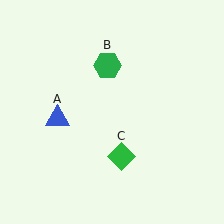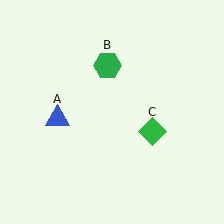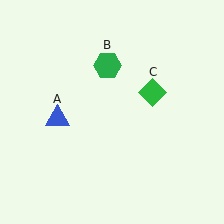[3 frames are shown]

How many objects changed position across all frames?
1 object changed position: green diamond (object C).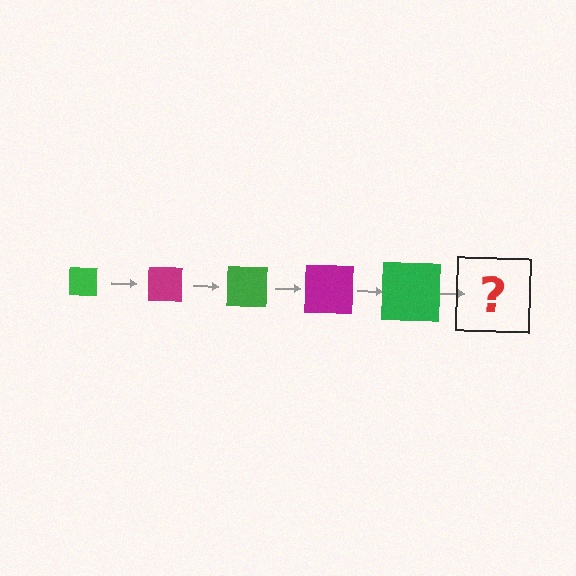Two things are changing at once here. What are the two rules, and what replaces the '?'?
The two rules are that the square grows larger each step and the color cycles through green and magenta. The '?' should be a magenta square, larger than the previous one.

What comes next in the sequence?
The next element should be a magenta square, larger than the previous one.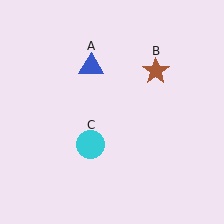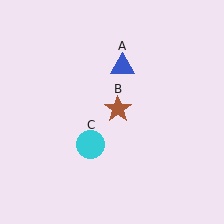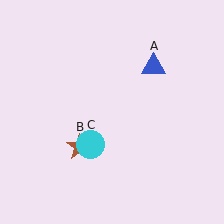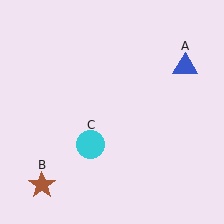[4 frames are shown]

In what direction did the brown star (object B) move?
The brown star (object B) moved down and to the left.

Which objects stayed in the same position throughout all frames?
Cyan circle (object C) remained stationary.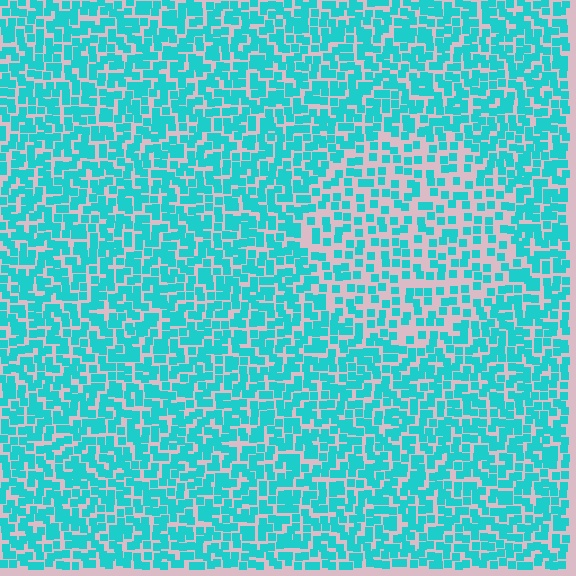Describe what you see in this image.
The image contains small cyan elements arranged at two different densities. A circle-shaped region is visible where the elements are less densely packed than the surrounding area.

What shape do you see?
I see a circle.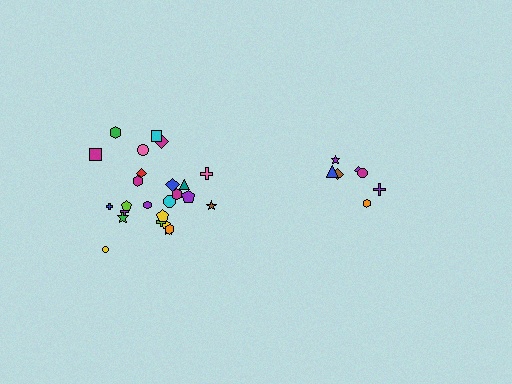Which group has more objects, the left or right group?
The left group.